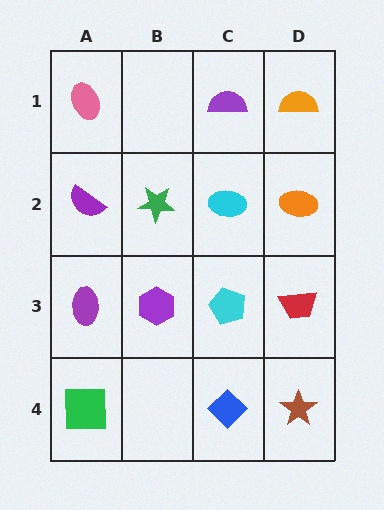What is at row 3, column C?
A cyan pentagon.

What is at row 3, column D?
A red trapezoid.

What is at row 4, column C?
A blue diamond.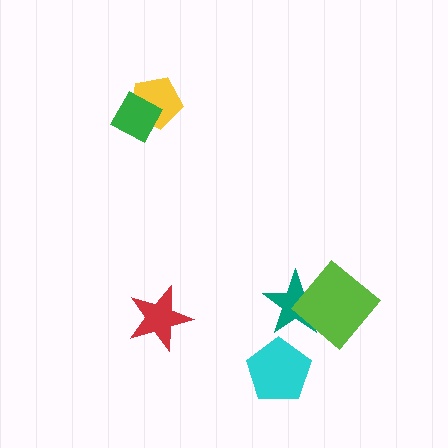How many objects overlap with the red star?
0 objects overlap with the red star.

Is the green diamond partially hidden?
No, no other shape covers it.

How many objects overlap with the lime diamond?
1 object overlaps with the lime diamond.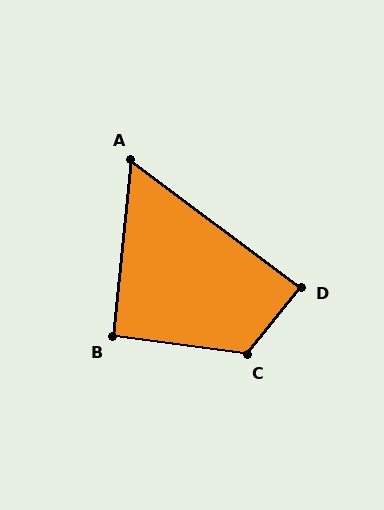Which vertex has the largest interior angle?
C, at approximately 121 degrees.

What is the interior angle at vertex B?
Approximately 92 degrees (approximately right).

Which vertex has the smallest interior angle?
A, at approximately 59 degrees.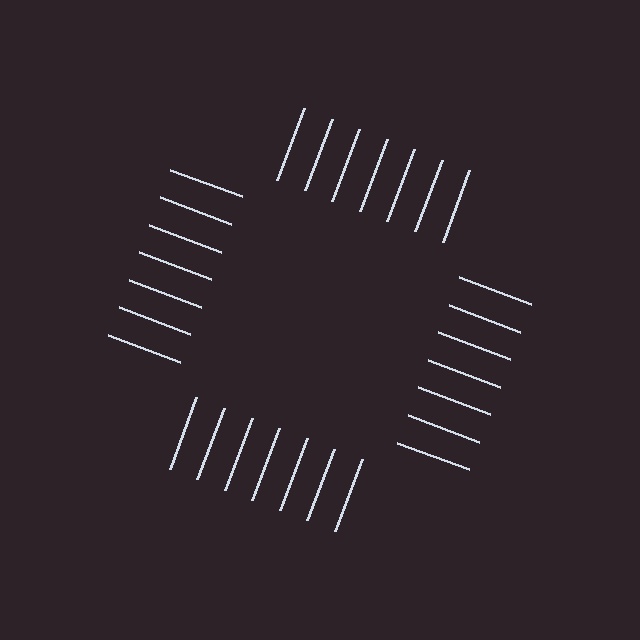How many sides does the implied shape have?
4 sides — the line-ends trace a square.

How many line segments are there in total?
28 — 7 along each of the 4 edges.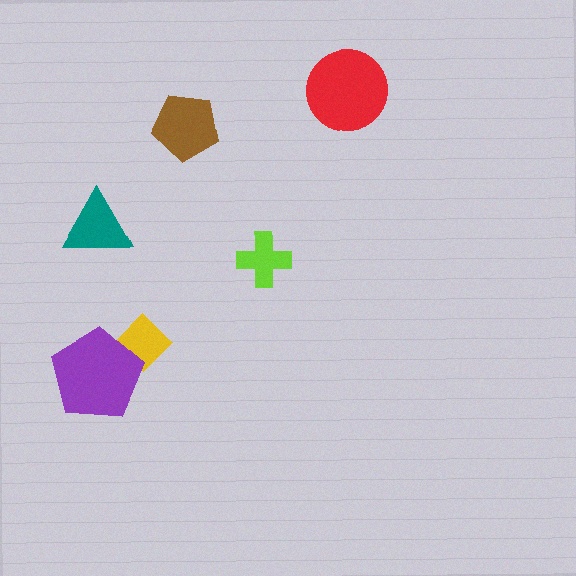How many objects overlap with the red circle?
0 objects overlap with the red circle.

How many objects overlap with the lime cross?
0 objects overlap with the lime cross.